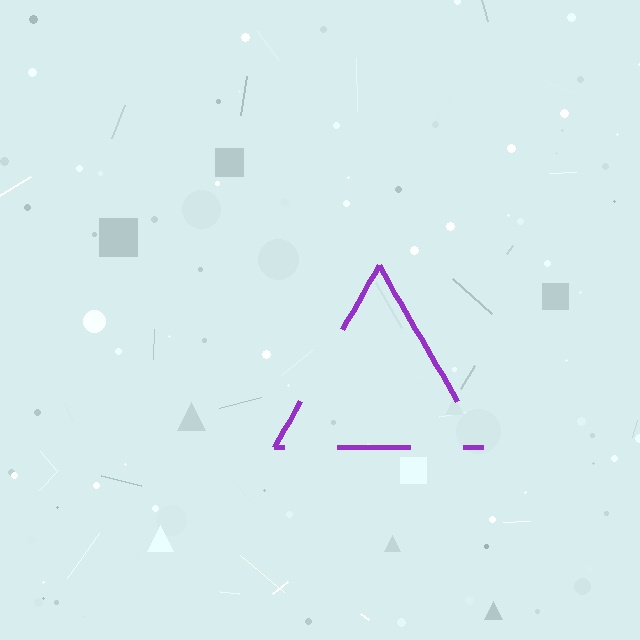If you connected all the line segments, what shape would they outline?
They would outline a triangle.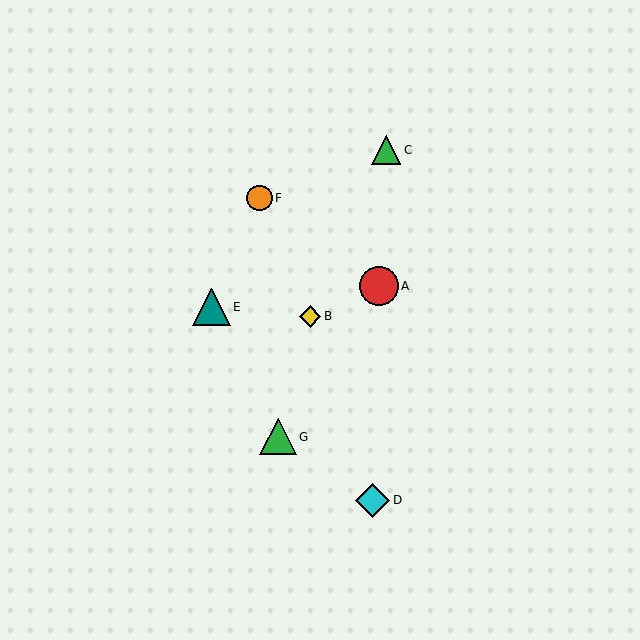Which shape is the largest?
The red circle (labeled A) is the largest.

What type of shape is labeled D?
Shape D is a cyan diamond.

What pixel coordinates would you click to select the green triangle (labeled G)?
Click at (278, 437) to select the green triangle G.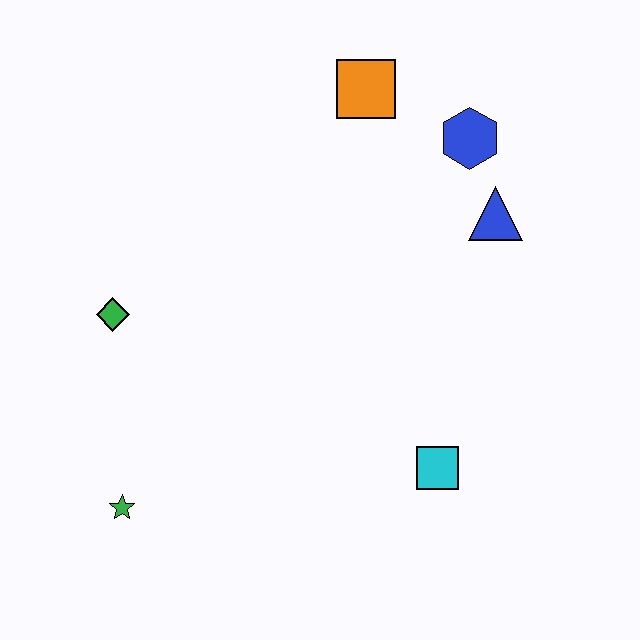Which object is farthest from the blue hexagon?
The green star is farthest from the blue hexagon.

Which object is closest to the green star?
The green diamond is closest to the green star.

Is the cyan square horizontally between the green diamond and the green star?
No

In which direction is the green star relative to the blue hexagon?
The green star is below the blue hexagon.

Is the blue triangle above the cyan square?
Yes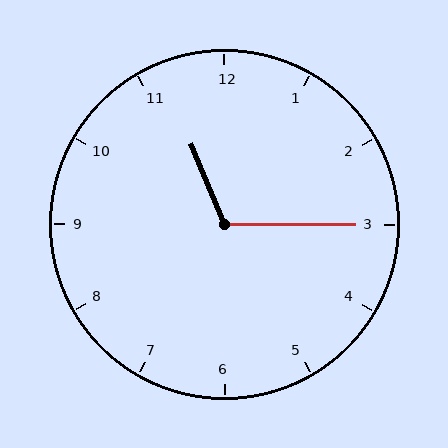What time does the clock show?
11:15.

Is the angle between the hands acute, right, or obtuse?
It is obtuse.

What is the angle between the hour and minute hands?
Approximately 112 degrees.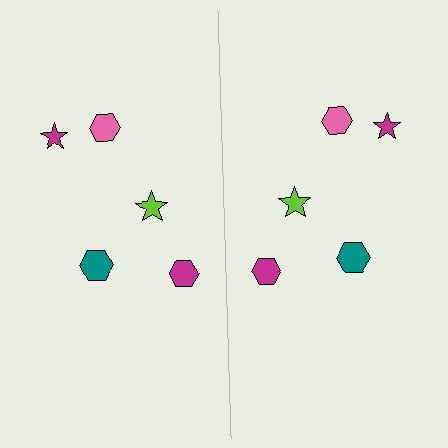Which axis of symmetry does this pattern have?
The pattern has a vertical axis of symmetry running through the center of the image.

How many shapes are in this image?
There are 10 shapes in this image.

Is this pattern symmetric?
Yes, this pattern has bilateral (reflection) symmetry.